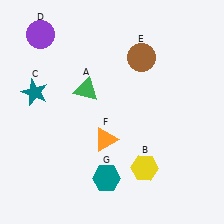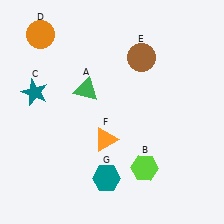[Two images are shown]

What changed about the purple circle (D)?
In Image 1, D is purple. In Image 2, it changed to orange.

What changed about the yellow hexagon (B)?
In Image 1, B is yellow. In Image 2, it changed to lime.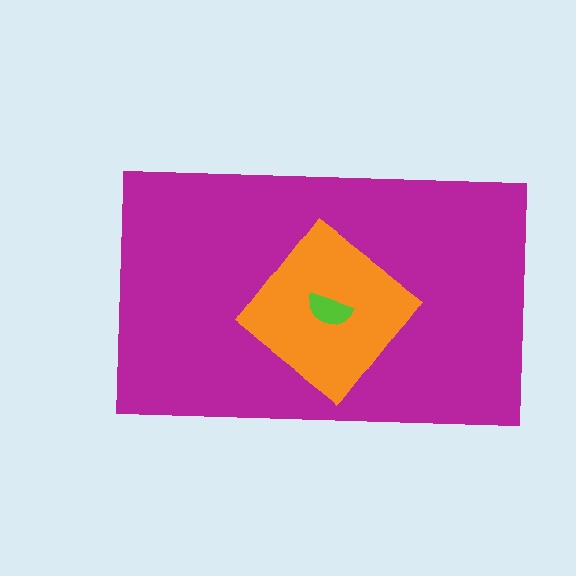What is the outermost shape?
The magenta rectangle.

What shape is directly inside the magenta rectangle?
The orange diamond.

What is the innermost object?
The lime semicircle.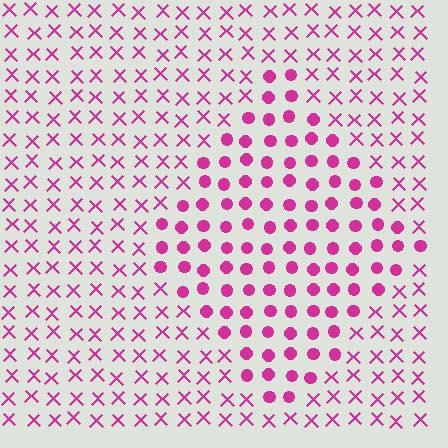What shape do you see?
I see a diamond.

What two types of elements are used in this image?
The image uses circles inside the diamond region and X marks outside it.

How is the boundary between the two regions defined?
The boundary is defined by a change in element shape: circles inside vs. X marks outside. All elements share the same color and spacing.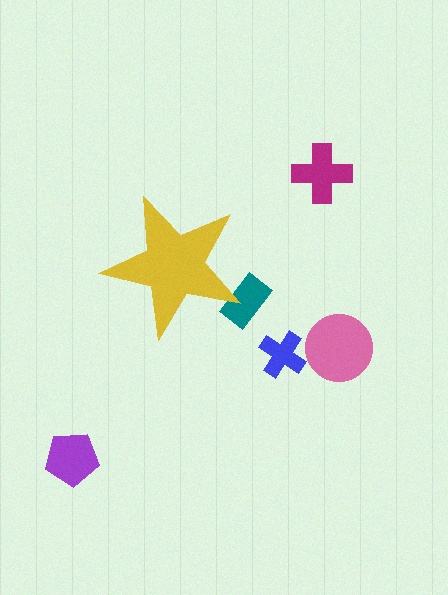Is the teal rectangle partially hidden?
Yes, the teal rectangle is partially hidden behind the yellow star.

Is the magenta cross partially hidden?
No, the magenta cross is fully visible.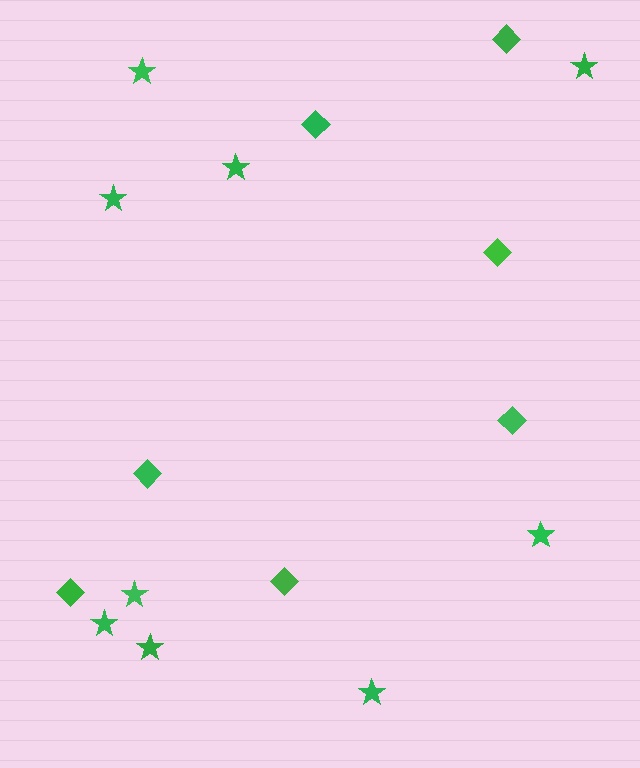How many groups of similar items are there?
There are 2 groups: one group of stars (9) and one group of diamonds (7).